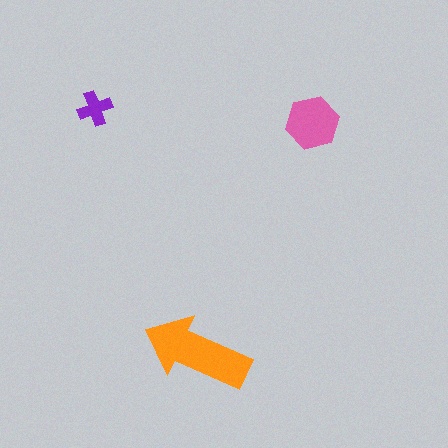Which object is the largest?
The orange arrow.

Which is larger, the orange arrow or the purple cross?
The orange arrow.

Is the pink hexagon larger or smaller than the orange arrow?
Smaller.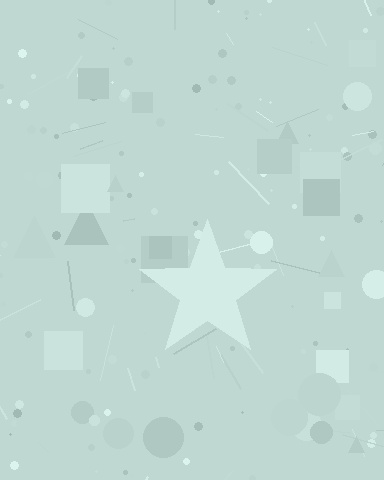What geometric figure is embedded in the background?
A star is embedded in the background.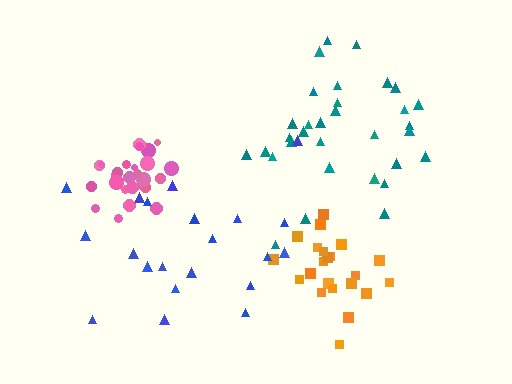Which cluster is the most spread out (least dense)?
Blue.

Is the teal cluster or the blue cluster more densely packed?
Teal.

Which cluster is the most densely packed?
Pink.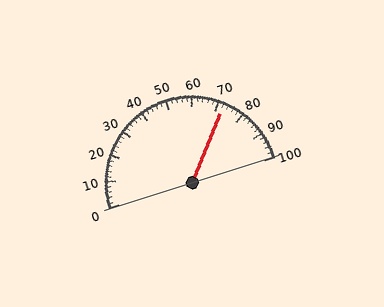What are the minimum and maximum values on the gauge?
The gauge ranges from 0 to 100.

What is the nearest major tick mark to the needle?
The nearest major tick mark is 70.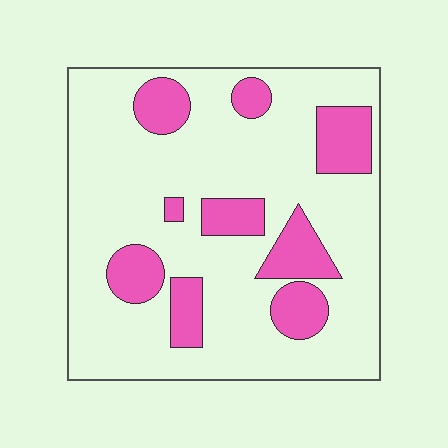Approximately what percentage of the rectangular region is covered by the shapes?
Approximately 20%.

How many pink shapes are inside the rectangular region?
9.